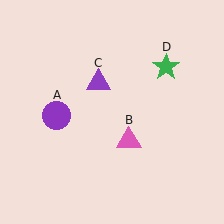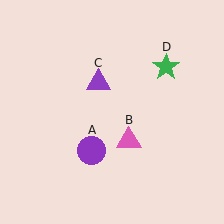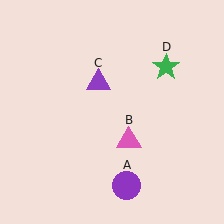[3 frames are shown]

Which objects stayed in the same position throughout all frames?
Pink triangle (object B) and purple triangle (object C) and green star (object D) remained stationary.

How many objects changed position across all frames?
1 object changed position: purple circle (object A).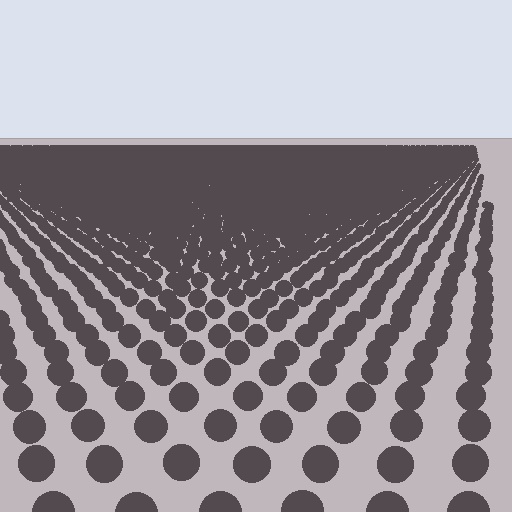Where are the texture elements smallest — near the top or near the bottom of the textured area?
Near the top.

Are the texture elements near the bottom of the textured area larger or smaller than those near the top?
Larger. Near the bottom, elements are closer to the viewer and appear at a bigger on-screen size.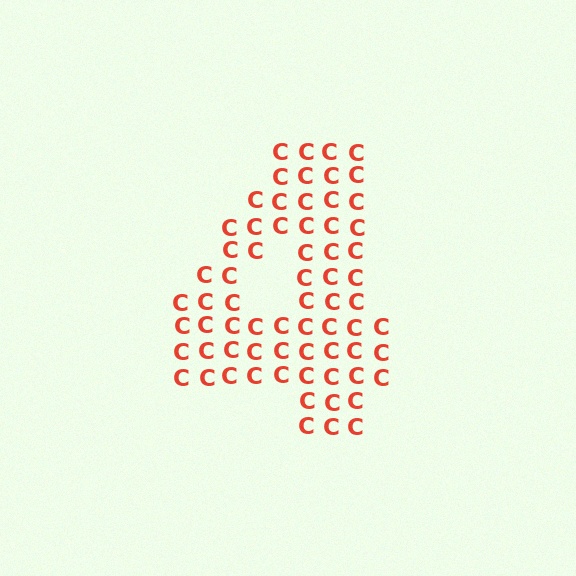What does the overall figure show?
The overall figure shows the digit 4.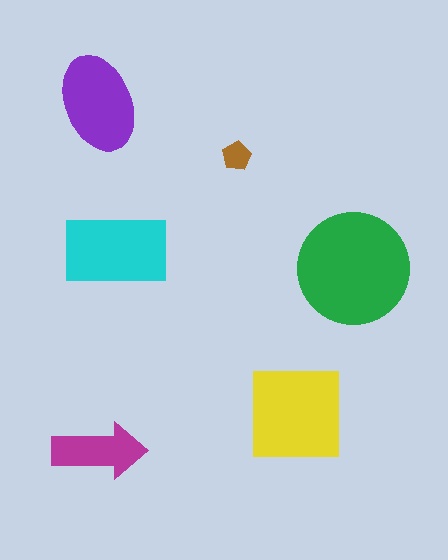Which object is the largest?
The green circle.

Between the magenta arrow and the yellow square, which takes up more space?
The yellow square.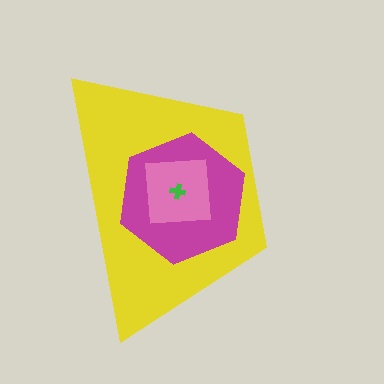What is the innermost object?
The green cross.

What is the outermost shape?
The yellow trapezoid.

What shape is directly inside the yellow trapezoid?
The magenta hexagon.